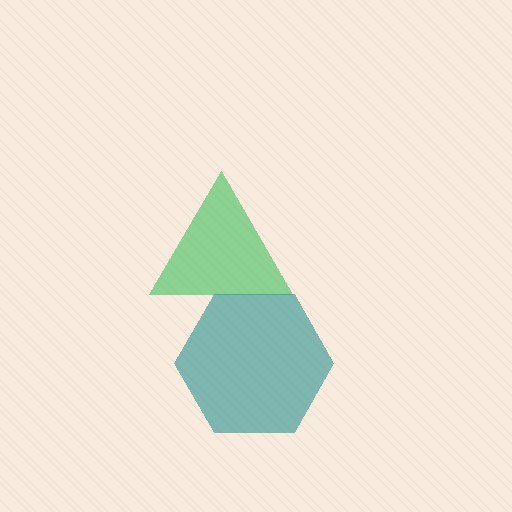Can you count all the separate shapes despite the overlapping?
Yes, there are 2 separate shapes.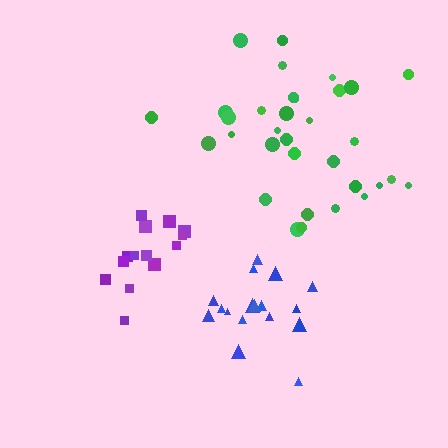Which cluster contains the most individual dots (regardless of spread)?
Green (34).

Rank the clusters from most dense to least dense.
blue, purple, green.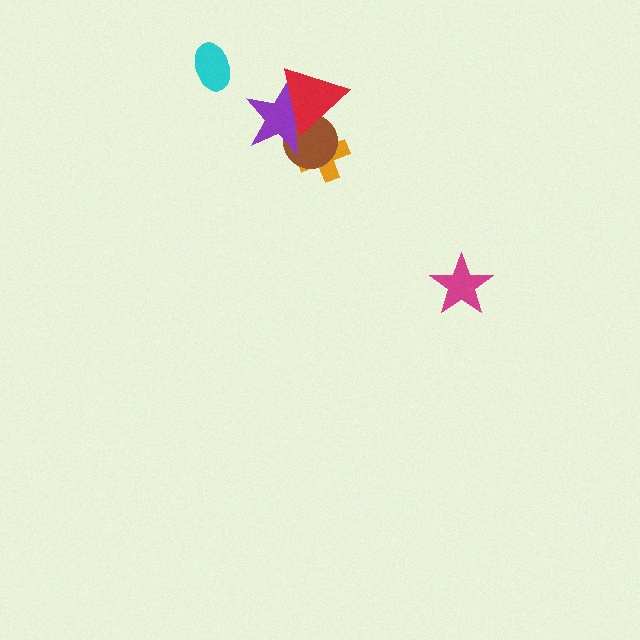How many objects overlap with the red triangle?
3 objects overlap with the red triangle.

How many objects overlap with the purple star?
3 objects overlap with the purple star.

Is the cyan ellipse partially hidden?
No, no other shape covers it.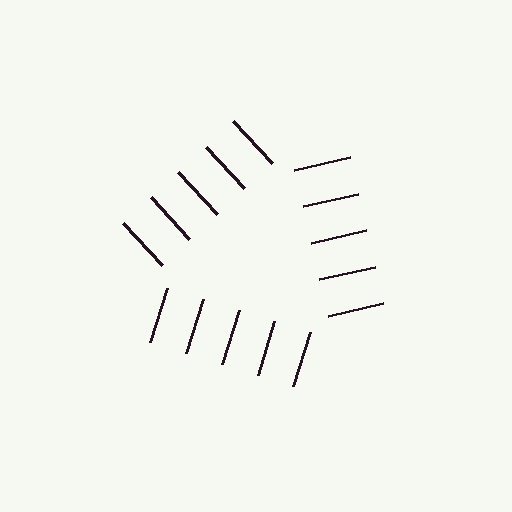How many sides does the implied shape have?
3 sides — the line-ends trace a triangle.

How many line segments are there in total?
15 — 5 along each of the 3 edges.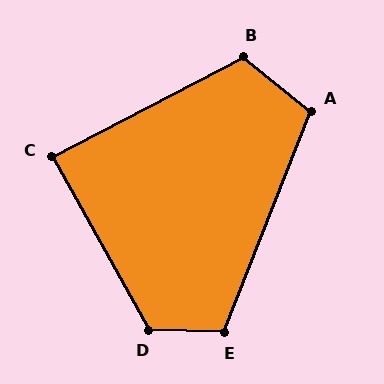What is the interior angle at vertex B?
Approximately 114 degrees (obtuse).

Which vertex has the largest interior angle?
D, at approximately 121 degrees.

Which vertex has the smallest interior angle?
C, at approximately 88 degrees.